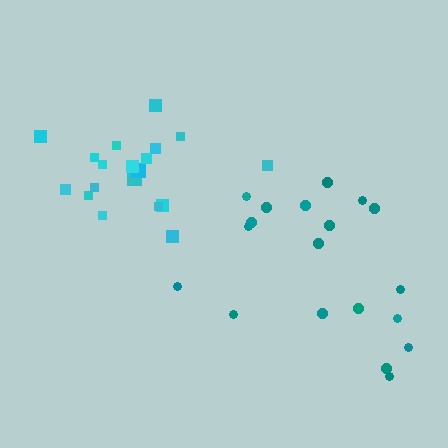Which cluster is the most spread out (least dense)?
Teal.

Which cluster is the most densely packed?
Cyan.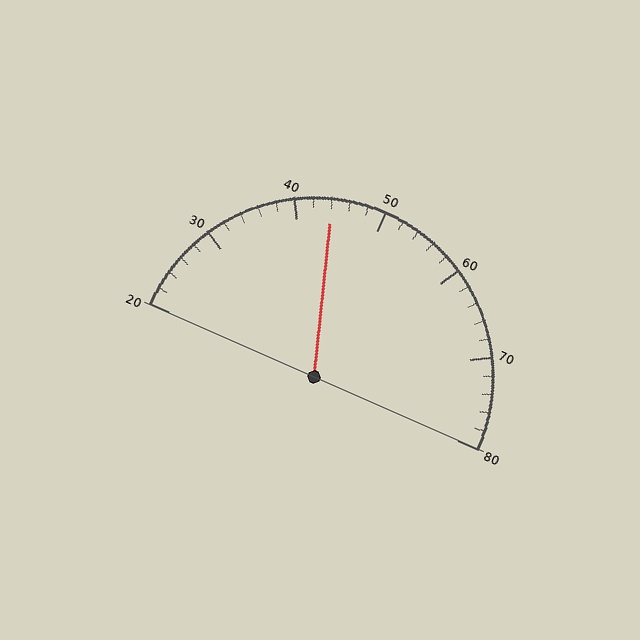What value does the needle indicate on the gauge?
The needle indicates approximately 44.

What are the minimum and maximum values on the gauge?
The gauge ranges from 20 to 80.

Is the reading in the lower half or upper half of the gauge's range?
The reading is in the lower half of the range (20 to 80).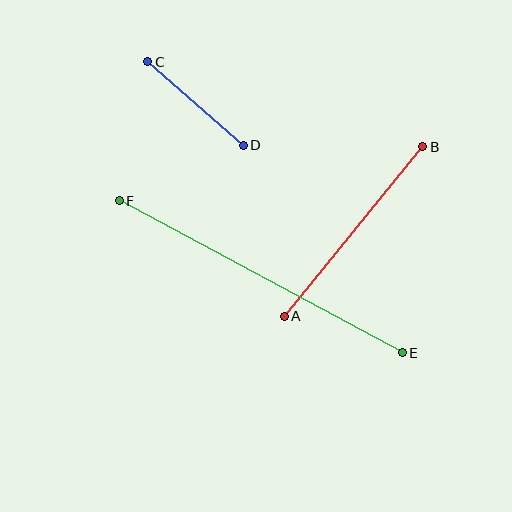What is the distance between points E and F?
The distance is approximately 321 pixels.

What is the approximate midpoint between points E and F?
The midpoint is at approximately (261, 277) pixels.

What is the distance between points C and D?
The distance is approximately 127 pixels.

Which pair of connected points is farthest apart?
Points E and F are farthest apart.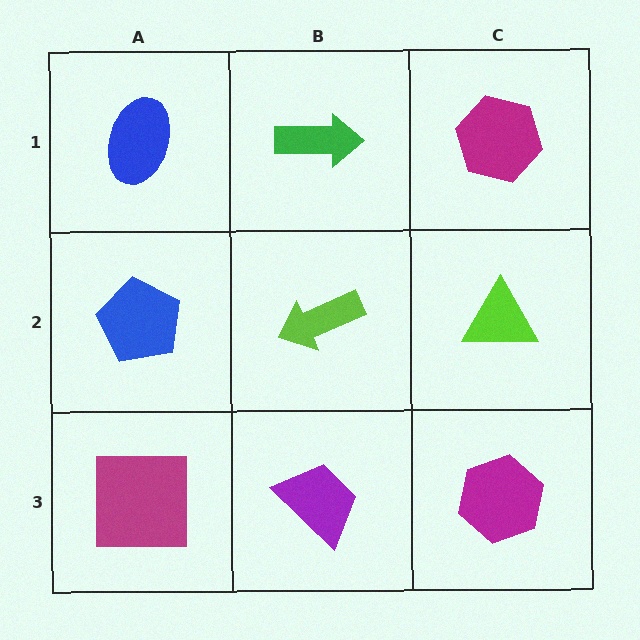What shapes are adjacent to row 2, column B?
A green arrow (row 1, column B), a purple trapezoid (row 3, column B), a blue pentagon (row 2, column A), a lime triangle (row 2, column C).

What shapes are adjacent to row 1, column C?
A lime triangle (row 2, column C), a green arrow (row 1, column B).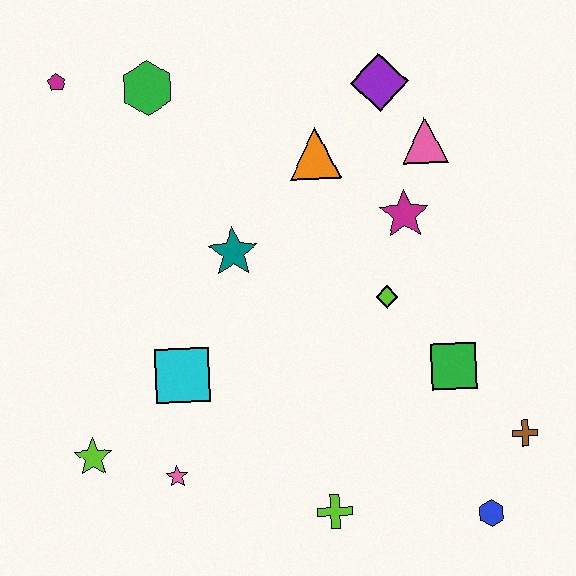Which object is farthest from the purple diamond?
The lime star is farthest from the purple diamond.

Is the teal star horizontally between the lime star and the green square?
Yes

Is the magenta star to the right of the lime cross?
Yes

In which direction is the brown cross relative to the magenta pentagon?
The brown cross is to the right of the magenta pentagon.